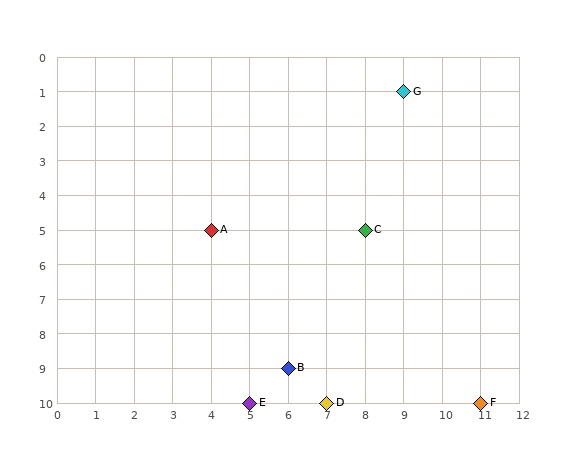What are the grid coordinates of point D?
Point D is at grid coordinates (7, 10).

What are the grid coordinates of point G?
Point G is at grid coordinates (9, 1).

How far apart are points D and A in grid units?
Points D and A are 3 columns and 5 rows apart (about 5.8 grid units diagonally).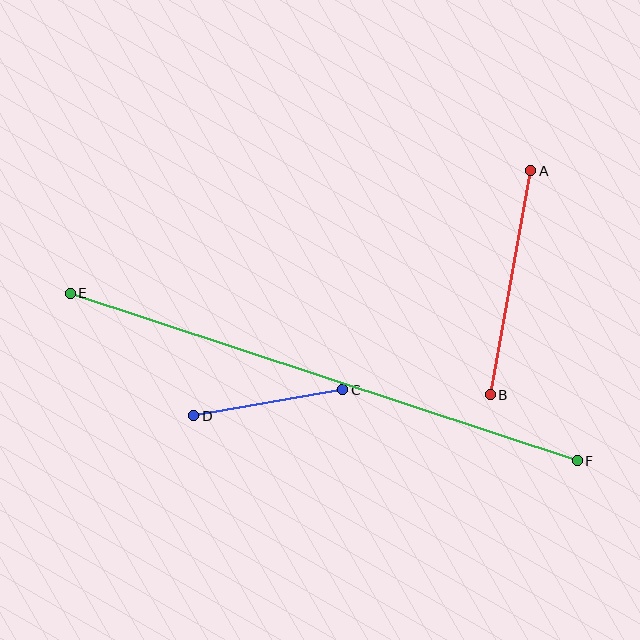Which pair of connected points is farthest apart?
Points E and F are farthest apart.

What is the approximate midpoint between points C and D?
The midpoint is at approximately (268, 403) pixels.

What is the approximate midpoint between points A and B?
The midpoint is at approximately (510, 283) pixels.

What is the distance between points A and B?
The distance is approximately 228 pixels.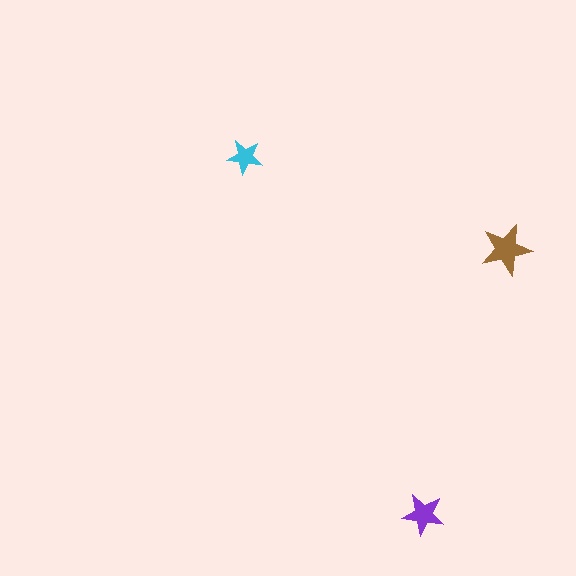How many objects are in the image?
There are 3 objects in the image.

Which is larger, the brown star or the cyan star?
The brown one.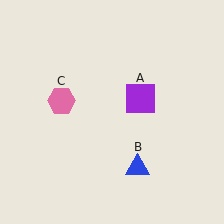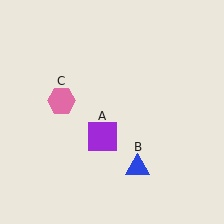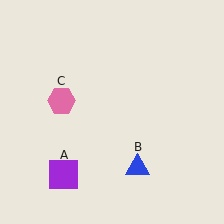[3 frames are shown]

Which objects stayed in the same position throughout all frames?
Blue triangle (object B) and pink hexagon (object C) remained stationary.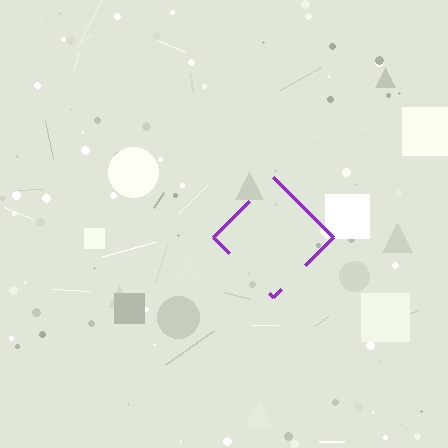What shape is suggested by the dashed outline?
The dashed outline suggests a diamond.